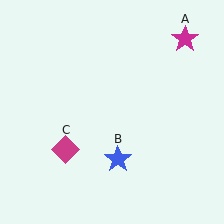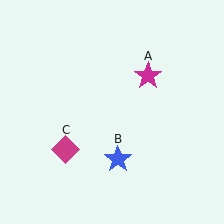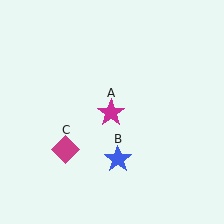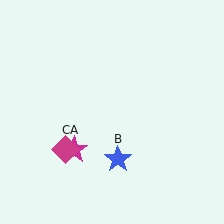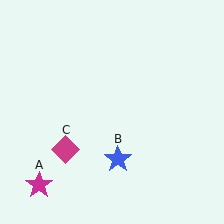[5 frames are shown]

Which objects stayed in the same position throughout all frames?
Blue star (object B) and magenta diamond (object C) remained stationary.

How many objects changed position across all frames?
1 object changed position: magenta star (object A).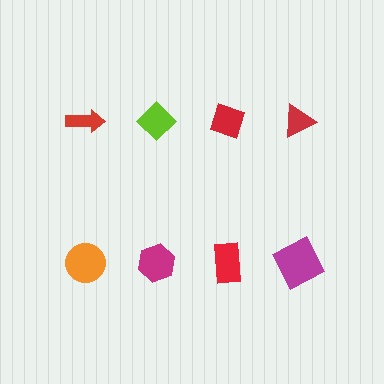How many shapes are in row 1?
4 shapes.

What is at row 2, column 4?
A magenta square.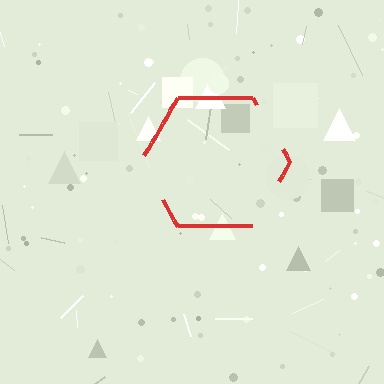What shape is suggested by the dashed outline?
The dashed outline suggests a hexagon.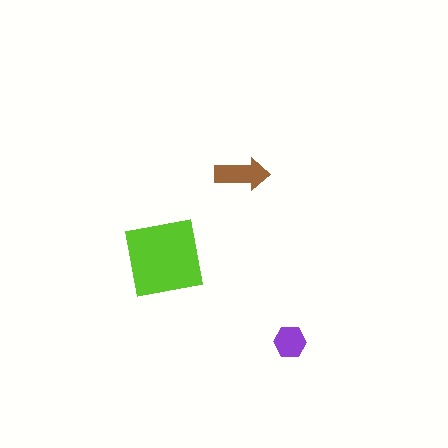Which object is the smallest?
The purple hexagon.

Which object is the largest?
The lime square.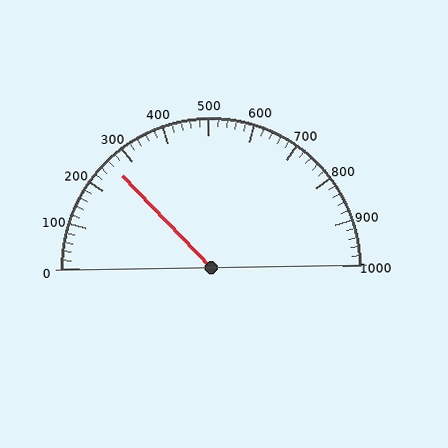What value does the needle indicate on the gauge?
The needle indicates approximately 260.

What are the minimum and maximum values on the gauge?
The gauge ranges from 0 to 1000.